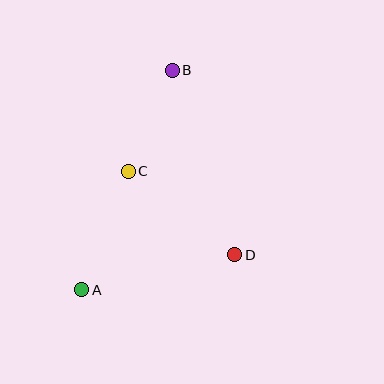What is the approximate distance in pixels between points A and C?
The distance between A and C is approximately 127 pixels.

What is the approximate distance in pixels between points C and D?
The distance between C and D is approximately 135 pixels.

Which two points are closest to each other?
Points B and C are closest to each other.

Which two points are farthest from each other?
Points A and B are farthest from each other.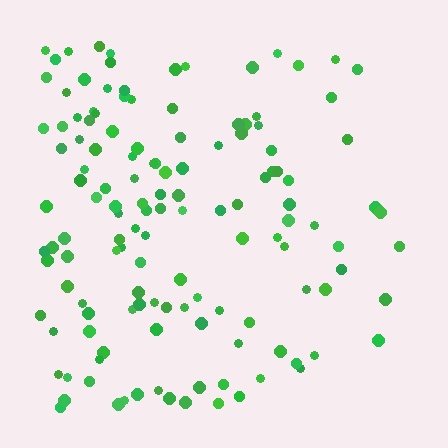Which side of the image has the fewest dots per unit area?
The right.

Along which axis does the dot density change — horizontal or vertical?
Horizontal.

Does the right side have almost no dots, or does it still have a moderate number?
Still a moderate number, just noticeably fewer than the left.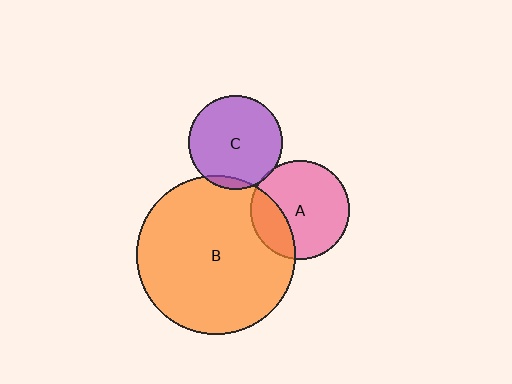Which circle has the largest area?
Circle B (orange).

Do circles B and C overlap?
Yes.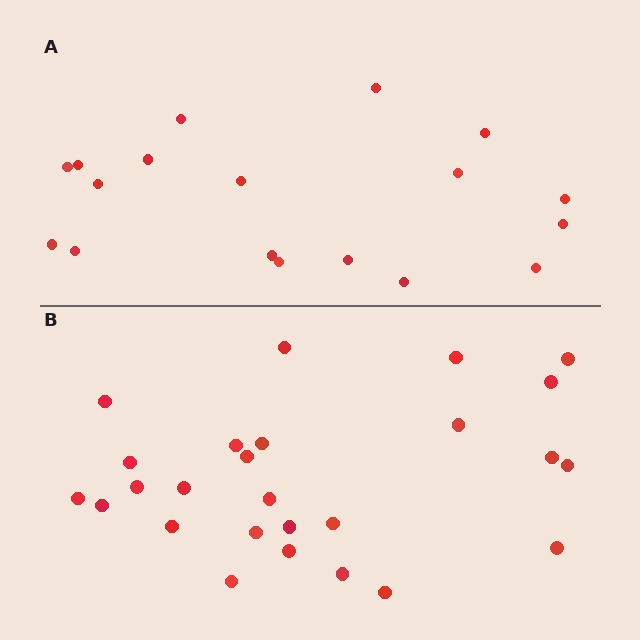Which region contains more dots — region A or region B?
Region B (the bottom region) has more dots.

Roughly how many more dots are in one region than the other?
Region B has roughly 8 or so more dots than region A.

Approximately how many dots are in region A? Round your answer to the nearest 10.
About 20 dots. (The exact count is 18, which rounds to 20.)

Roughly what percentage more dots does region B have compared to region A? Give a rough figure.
About 45% more.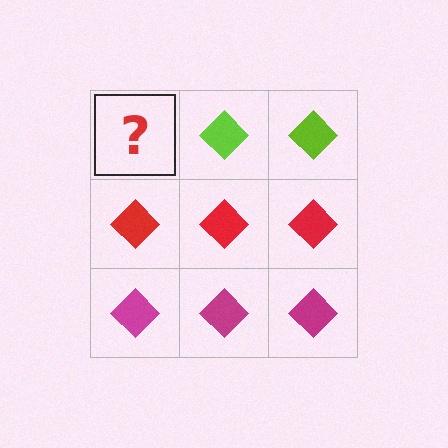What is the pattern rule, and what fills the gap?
The rule is that each row has a consistent color. The gap should be filled with a lime diamond.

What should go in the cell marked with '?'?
The missing cell should contain a lime diamond.